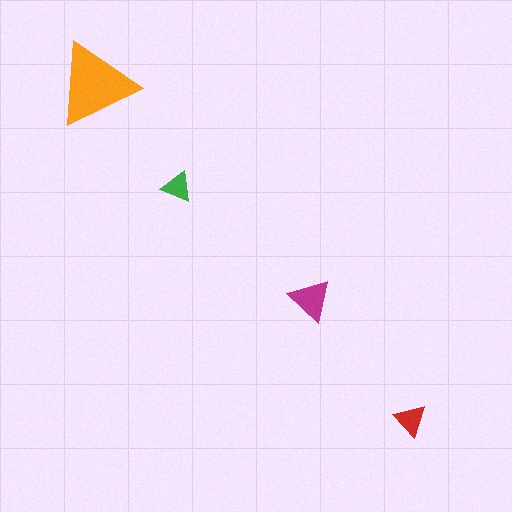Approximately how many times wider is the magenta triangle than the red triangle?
About 1.5 times wider.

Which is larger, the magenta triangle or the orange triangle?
The orange one.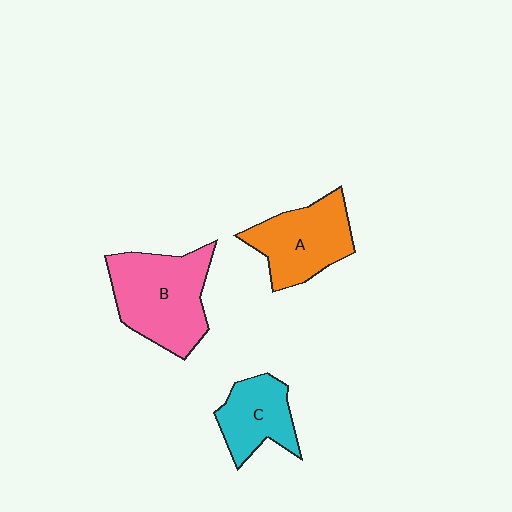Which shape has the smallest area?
Shape C (cyan).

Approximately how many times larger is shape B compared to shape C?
Approximately 1.7 times.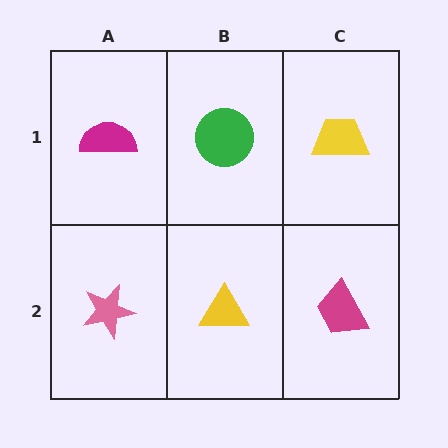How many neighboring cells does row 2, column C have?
2.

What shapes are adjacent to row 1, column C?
A magenta trapezoid (row 2, column C), a green circle (row 1, column B).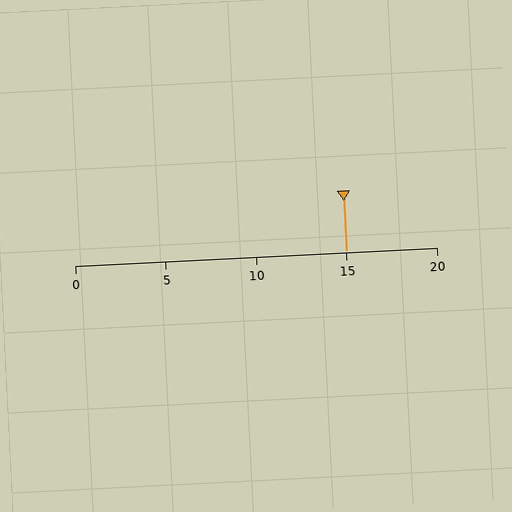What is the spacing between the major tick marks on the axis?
The major ticks are spaced 5 apart.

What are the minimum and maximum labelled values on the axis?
The axis runs from 0 to 20.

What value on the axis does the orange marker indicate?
The marker indicates approximately 15.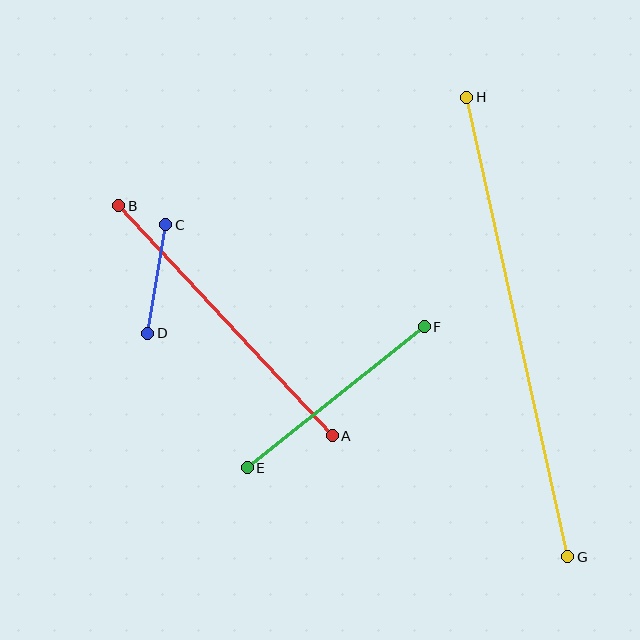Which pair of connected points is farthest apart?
Points G and H are farthest apart.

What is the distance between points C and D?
The distance is approximately 110 pixels.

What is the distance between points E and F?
The distance is approximately 226 pixels.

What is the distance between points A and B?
The distance is approximately 314 pixels.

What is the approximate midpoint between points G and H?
The midpoint is at approximately (517, 327) pixels.